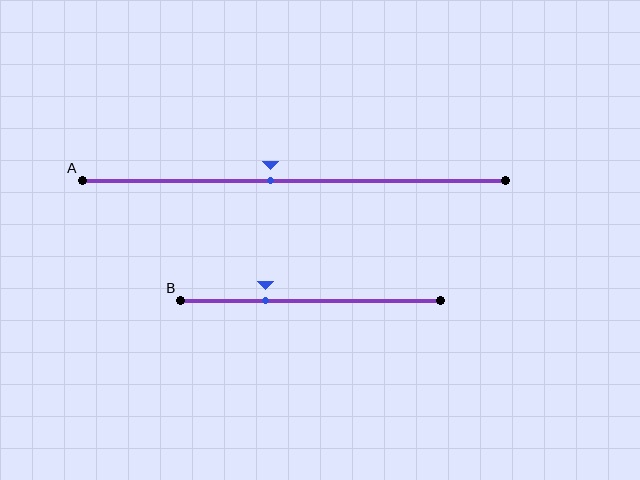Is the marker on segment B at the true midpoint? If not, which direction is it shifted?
No, the marker on segment B is shifted to the left by about 18% of the segment length.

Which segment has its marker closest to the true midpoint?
Segment A has its marker closest to the true midpoint.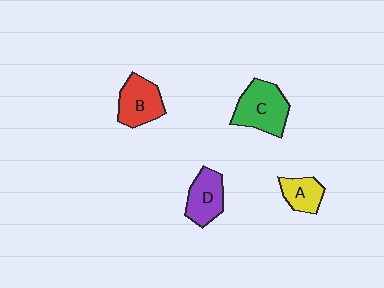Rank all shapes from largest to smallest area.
From largest to smallest: C (green), B (red), D (purple), A (yellow).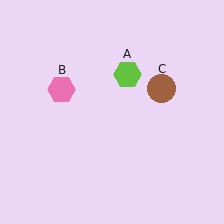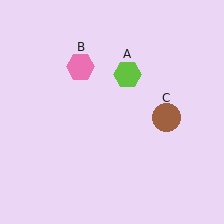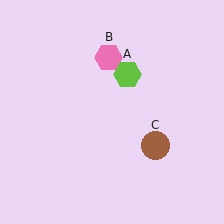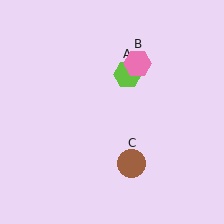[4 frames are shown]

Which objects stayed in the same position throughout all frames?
Lime hexagon (object A) remained stationary.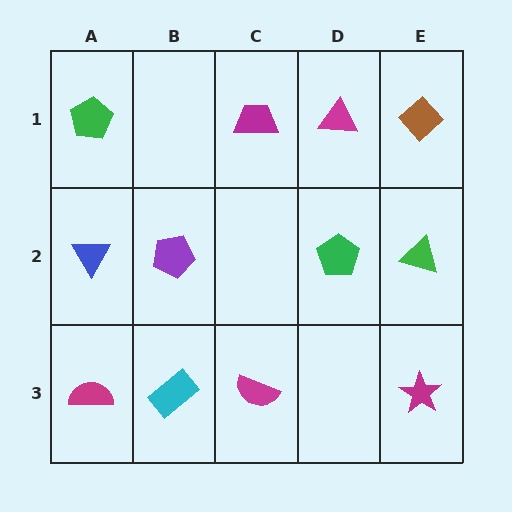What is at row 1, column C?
A magenta trapezoid.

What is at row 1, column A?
A green pentagon.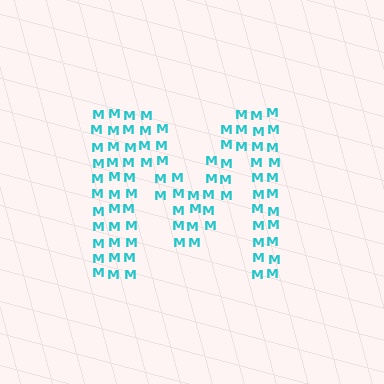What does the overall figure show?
The overall figure shows the letter M.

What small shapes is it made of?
It is made of small letter M's.